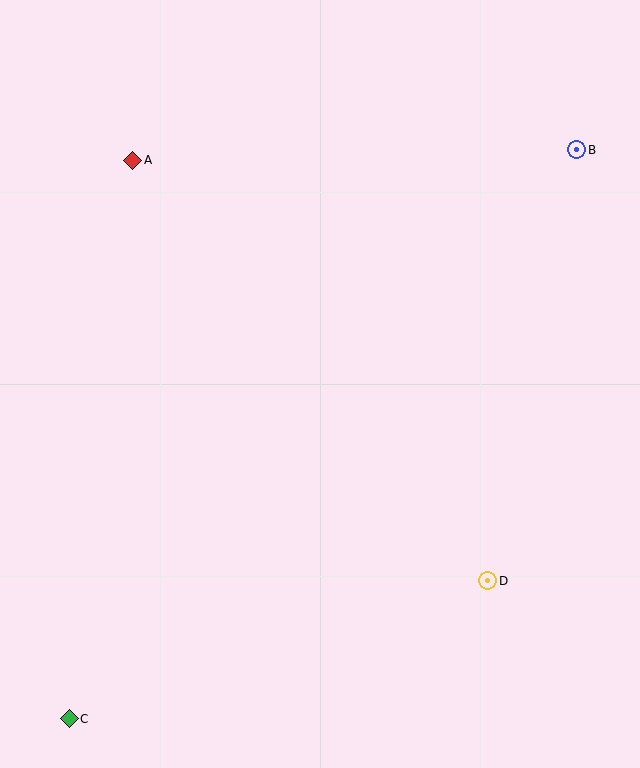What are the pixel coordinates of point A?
Point A is at (133, 160).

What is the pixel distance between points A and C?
The distance between A and C is 562 pixels.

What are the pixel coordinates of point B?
Point B is at (577, 150).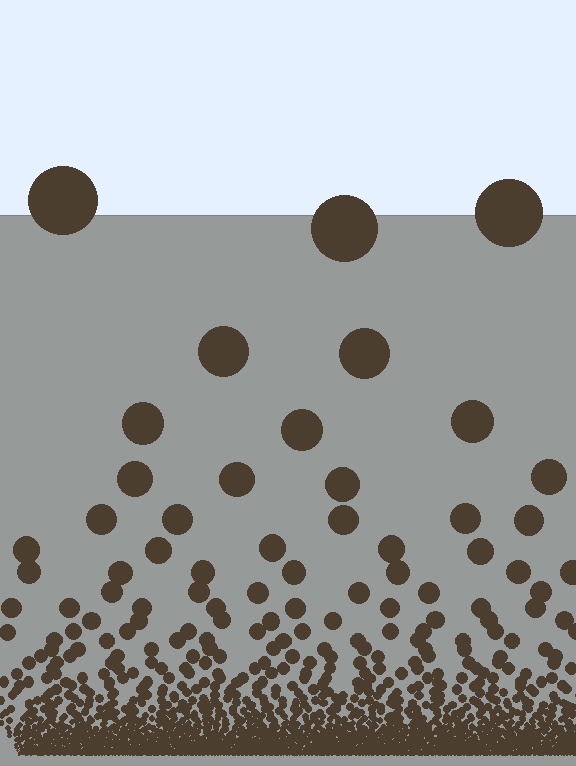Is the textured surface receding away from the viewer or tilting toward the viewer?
The surface appears to tilt toward the viewer. Texture elements get larger and sparser toward the top.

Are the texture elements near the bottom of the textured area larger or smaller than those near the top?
Smaller. The gradient is inverted — elements near the bottom are smaller and denser.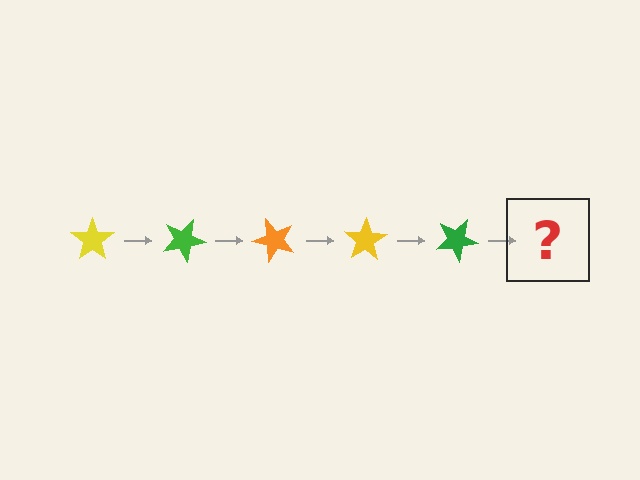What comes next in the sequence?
The next element should be an orange star, rotated 125 degrees from the start.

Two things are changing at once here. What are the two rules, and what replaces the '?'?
The two rules are that it rotates 25 degrees each step and the color cycles through yellow, green, and orange. The '?' should be an orange star, rotated 125 degrees from the start.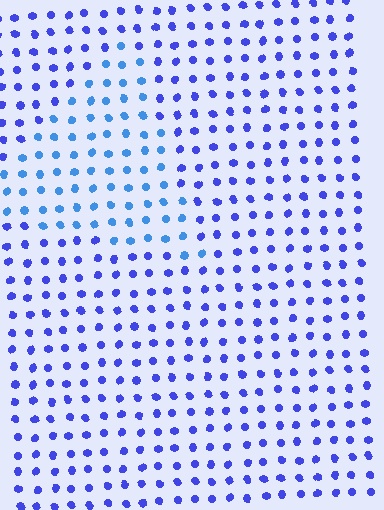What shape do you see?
I see a triangle.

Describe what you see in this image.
The image is filled with small blue elements in a uniform arrangement. A triangle-shaped region is visible where the elements are tinted to a slightly different hue, forming a subtle color boundary.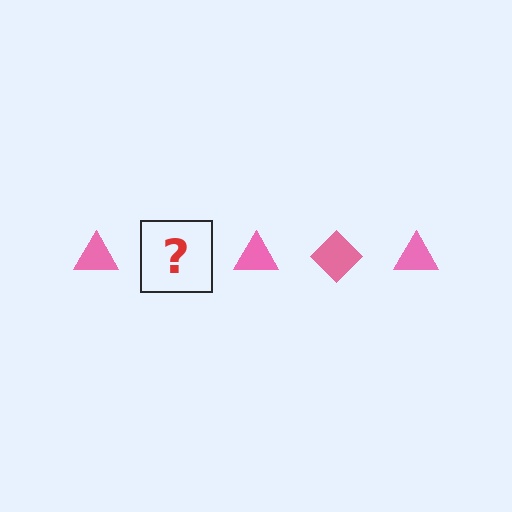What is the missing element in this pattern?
The missing element is a pink diamond.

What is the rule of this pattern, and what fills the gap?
The rule is that the pattern cycles through triangle, diamond shapes in pink. The gap should be filled with a pink diamond.